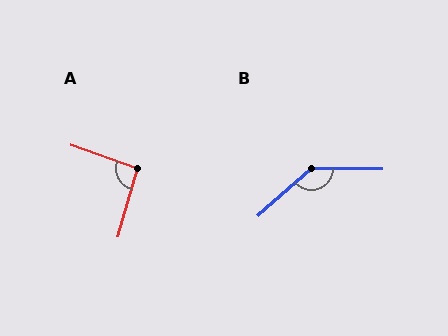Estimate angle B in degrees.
Approximately 138 degrees.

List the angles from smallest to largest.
A (94°), B (138°).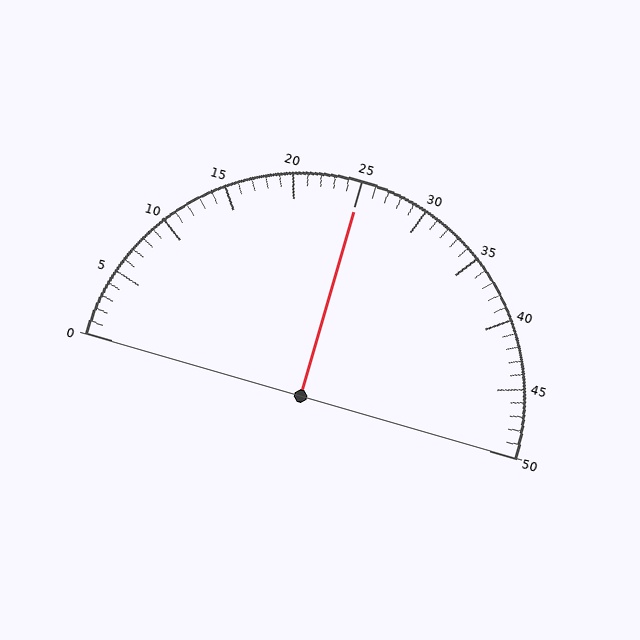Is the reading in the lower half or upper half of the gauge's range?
The reading is in the upper half of the range (0 to 50).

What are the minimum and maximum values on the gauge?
The gauge ranges from 0 to 50.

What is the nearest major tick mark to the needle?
The nearest major tick mark is 25.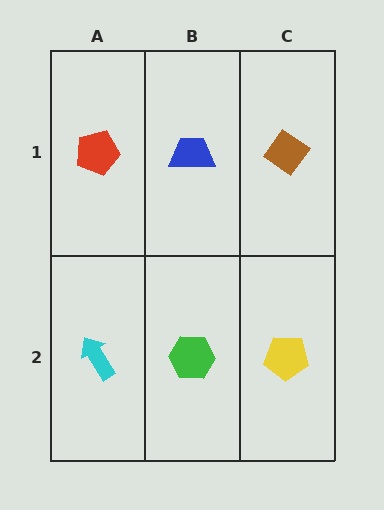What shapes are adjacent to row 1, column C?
A yellow pentagon (row 2, column C), a blue trapezoid (row 1, column B).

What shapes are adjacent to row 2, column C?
A brown diamond (row 1, column C), a green hexagon (row 2, column B).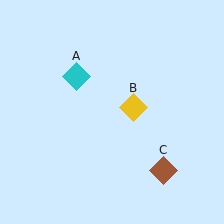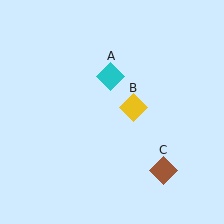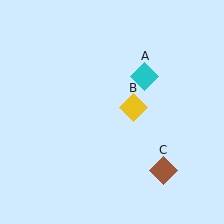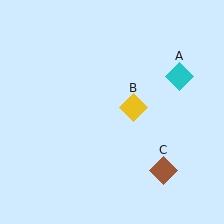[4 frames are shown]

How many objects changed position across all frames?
1 object changed position: cyan diamond (object A).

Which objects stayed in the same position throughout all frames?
Yellow diamond (object B) and brown diamond (object C) remained stationary.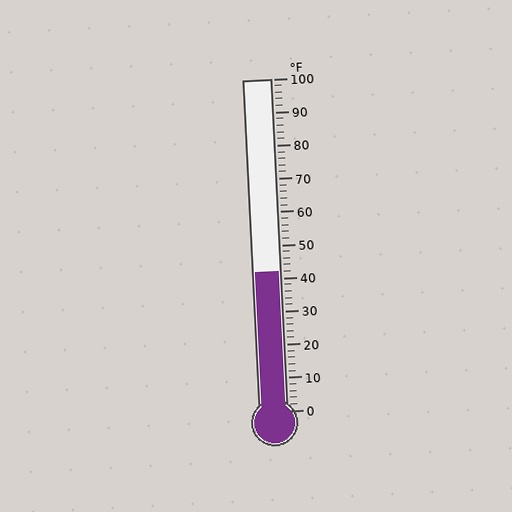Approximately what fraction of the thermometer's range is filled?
The thermometer is filled to approximately 40% of its range.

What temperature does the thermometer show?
The thermometer shows approximately 42°F.